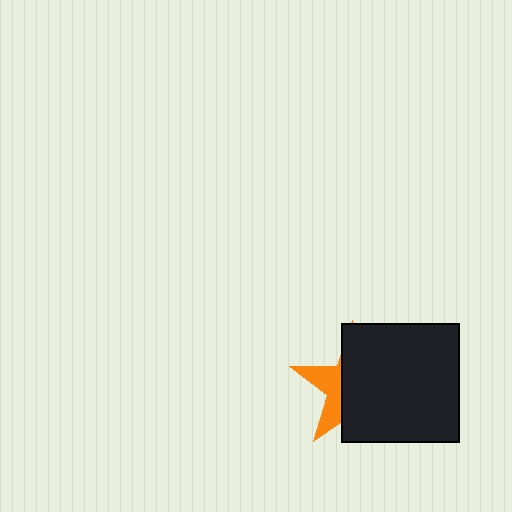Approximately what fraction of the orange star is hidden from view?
Roughly 67% of the orange star is hidden behind the black square.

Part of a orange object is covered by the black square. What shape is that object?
It is a star.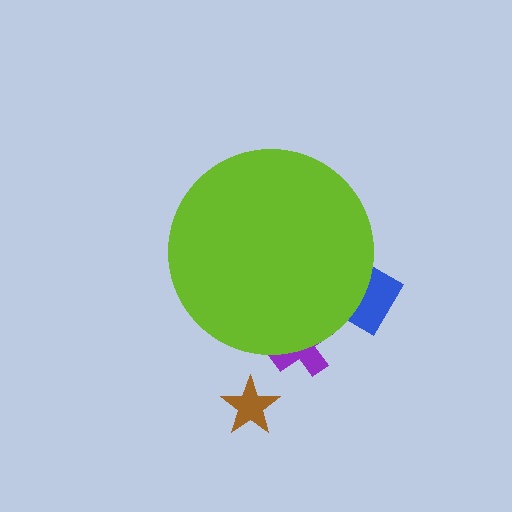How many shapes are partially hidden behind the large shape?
2 shapes are partially hidden.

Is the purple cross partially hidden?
Yes, the purple cross is partially hidden behind the lime circle.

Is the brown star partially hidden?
No, the brown star is fully visible.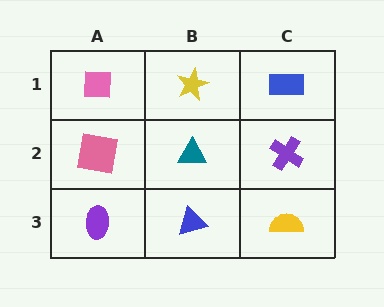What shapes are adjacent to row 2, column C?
A blue rectangle (row 1, column C), a yellow semicircle (row 3, column C), a teal triangle (row 2, column B).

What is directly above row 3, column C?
A purple cross.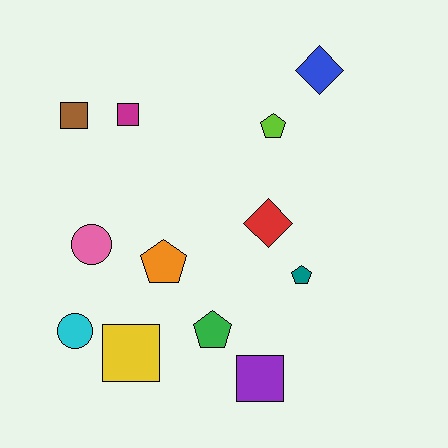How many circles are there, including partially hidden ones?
There are 2 circles.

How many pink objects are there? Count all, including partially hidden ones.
There is 1 pink object.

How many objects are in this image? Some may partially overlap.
There are 12 objects.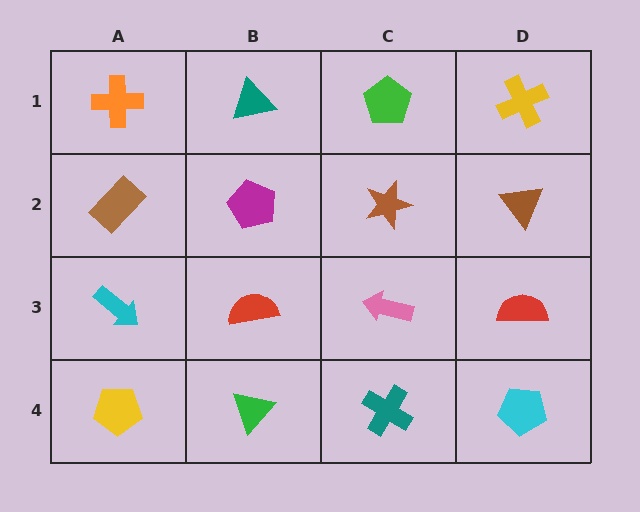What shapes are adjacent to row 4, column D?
A red semicircle (row 3, column D), a teal cross (row 4, column C).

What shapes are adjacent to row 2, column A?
An orange cross (row 1, column A), a cyan arrow (row 3, column A), a magenta pentagon (row 2, column B).